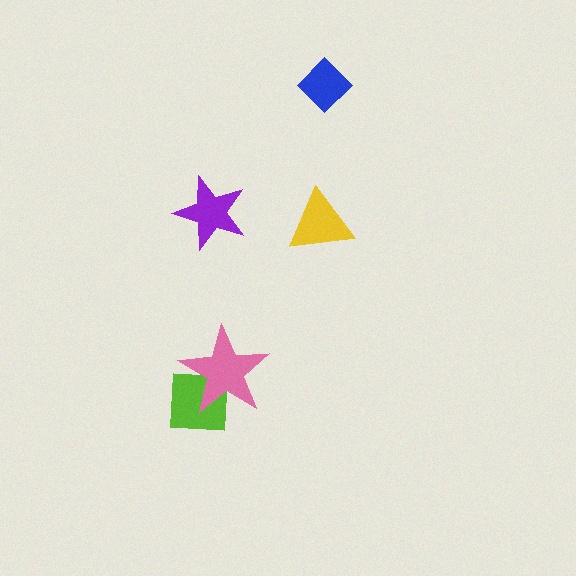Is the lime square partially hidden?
Yes, it is partially covered by another shape.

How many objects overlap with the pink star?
1 object overlaps with the pink star.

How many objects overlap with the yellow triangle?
0 objects overlap with the yellow triangle.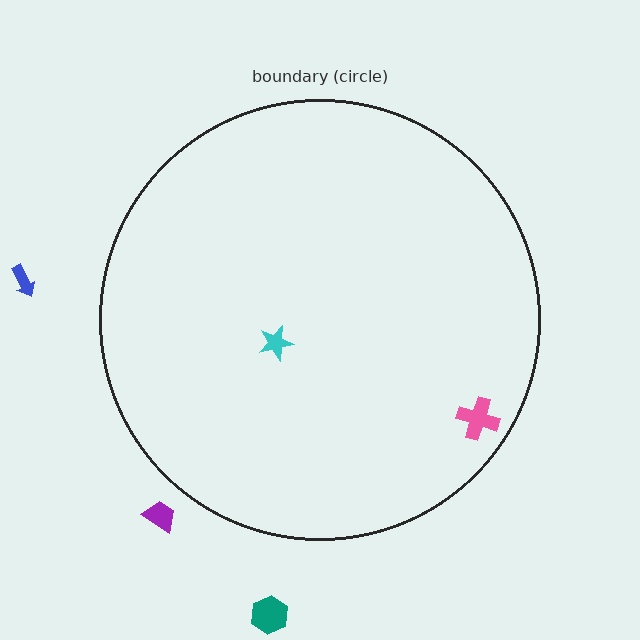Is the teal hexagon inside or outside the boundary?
Outside.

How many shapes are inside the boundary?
2 inside, 3 outside.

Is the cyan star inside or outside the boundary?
Inside.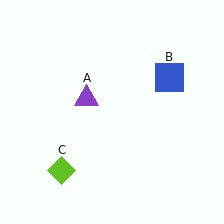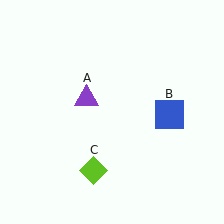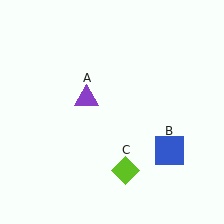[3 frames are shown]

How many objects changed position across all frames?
2 objects changed position: blue square (object B), lime diamond (object C).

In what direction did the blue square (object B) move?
The blue square (object B) moved down.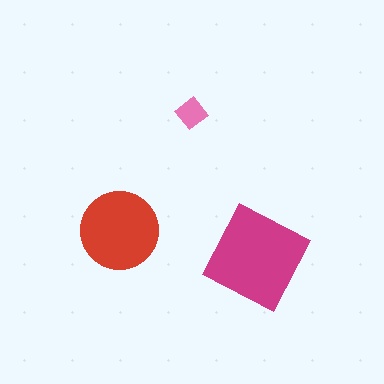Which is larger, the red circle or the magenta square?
The magenta square.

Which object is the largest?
The magenta square.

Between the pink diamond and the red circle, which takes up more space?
The red circle.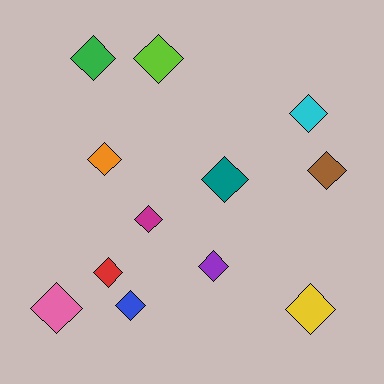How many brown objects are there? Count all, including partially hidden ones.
There is 1 brown object.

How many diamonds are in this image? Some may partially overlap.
There are 12 diamonds.